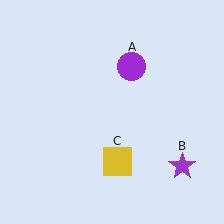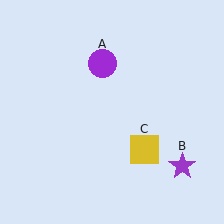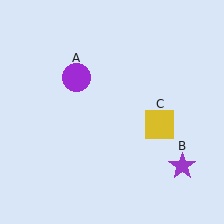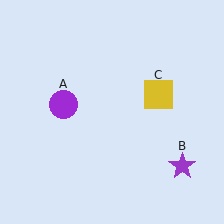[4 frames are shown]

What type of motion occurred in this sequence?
The purple circle (object A), yellow square (object C) rotated counterclockwise around the center of the scene.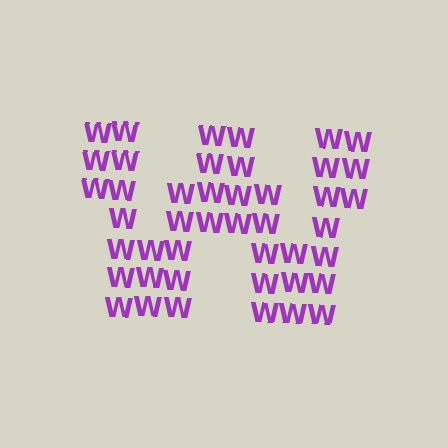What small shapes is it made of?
It is made of small letter W's.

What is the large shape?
The large shape is the letter W.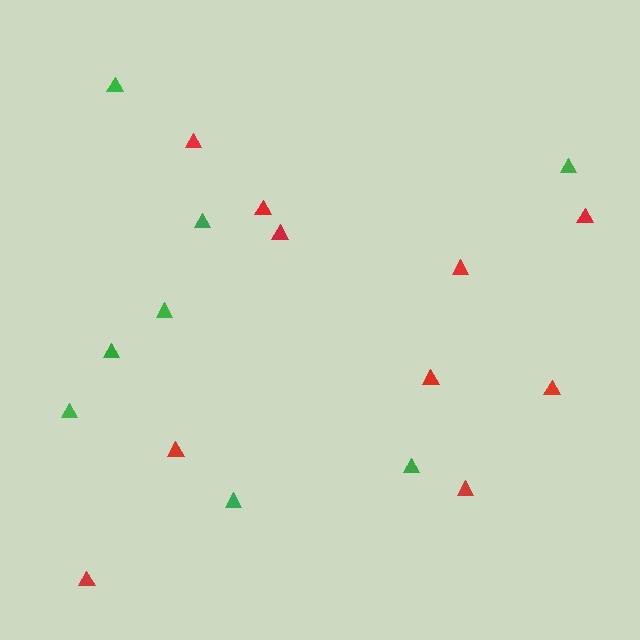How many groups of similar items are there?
There are 2 groups: one group of green triangles (8) and one group of red triangles (10).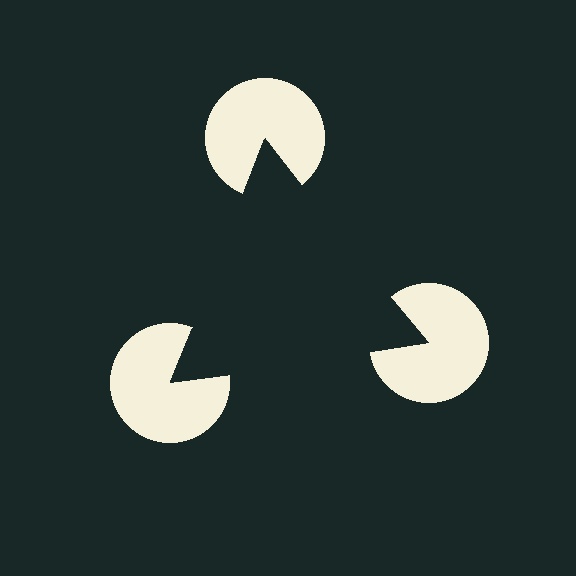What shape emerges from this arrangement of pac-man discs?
An illusory triangle — its edges are inferred from the aligned wedge cuts in the pac-man discs, not physically drawn.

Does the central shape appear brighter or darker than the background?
It typically appears slightly darker than the background, even though no actual brightness change is drawn.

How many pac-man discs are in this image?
There are 3 — one at each vertex of the illusory triangle.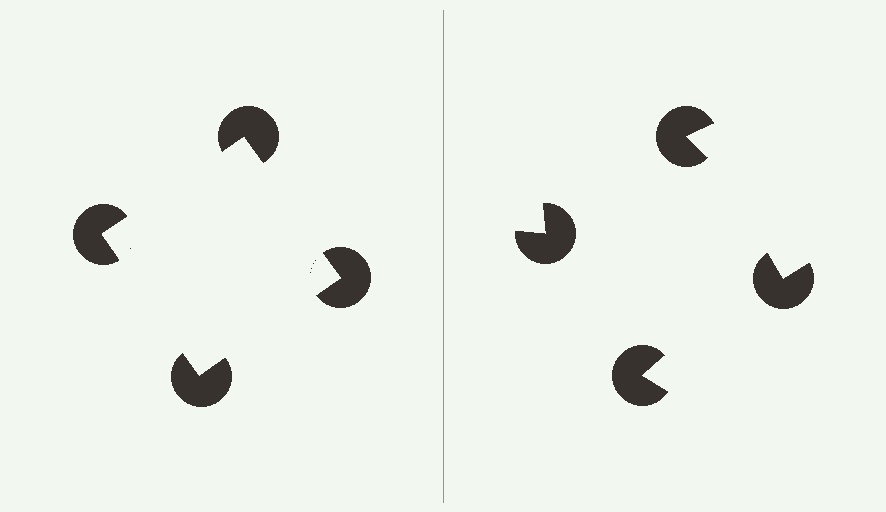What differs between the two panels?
The pac-man discs are positioned identically on both sides; only the wedge orientations differ. On the left they align to a square; on the right they are misaligned.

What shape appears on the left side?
An illusory square.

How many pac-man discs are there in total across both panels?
8 — 4 on each side.